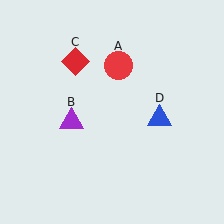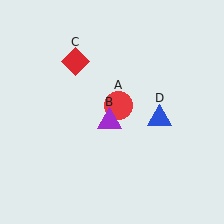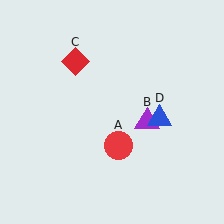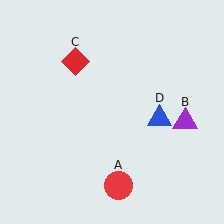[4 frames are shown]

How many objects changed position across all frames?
2 objects changed position: red circle (object A), purple triangle (object B).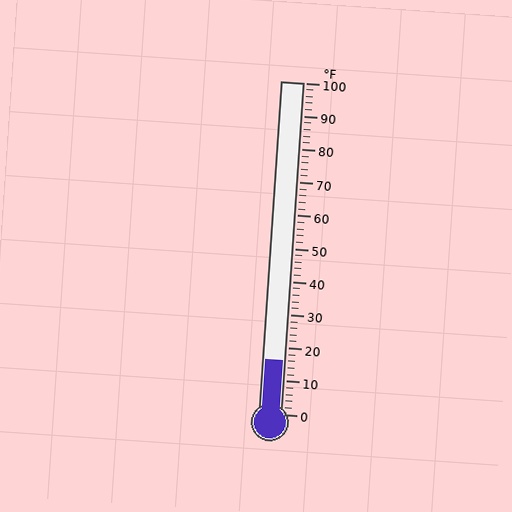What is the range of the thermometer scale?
The thermometer scale ranges from 0°F to 100°F.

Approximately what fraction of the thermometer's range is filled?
The thermometer is filled to approximately 15% of its range.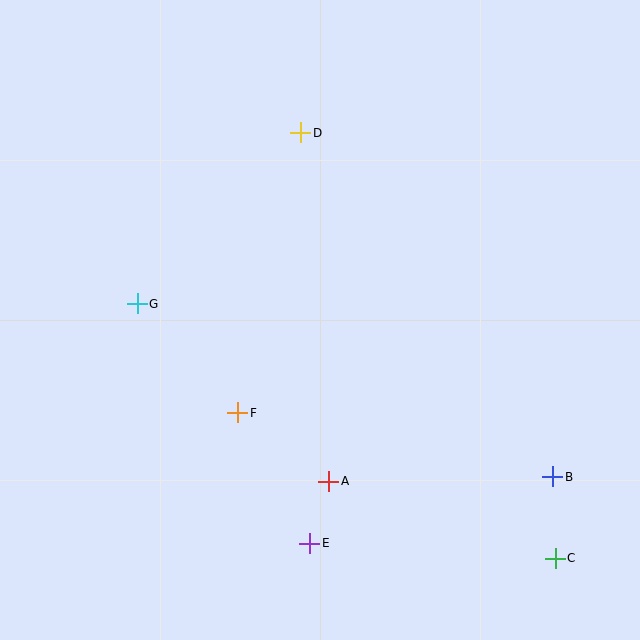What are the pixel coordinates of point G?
Point G is at (137, 304).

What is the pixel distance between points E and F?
The distance between E and F is 149 pixels.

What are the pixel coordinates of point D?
Point D is at (301, 133).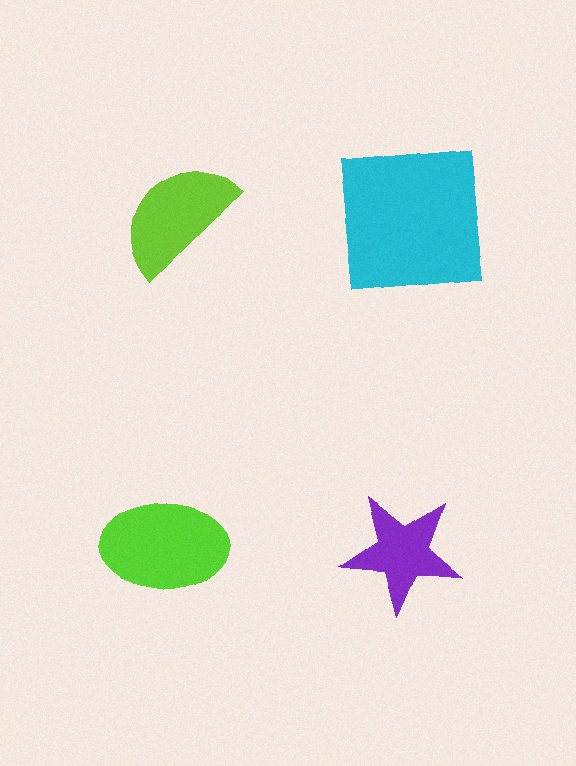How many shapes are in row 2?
2 shapes.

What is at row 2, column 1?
A lime ellipse.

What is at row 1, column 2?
A cyan square.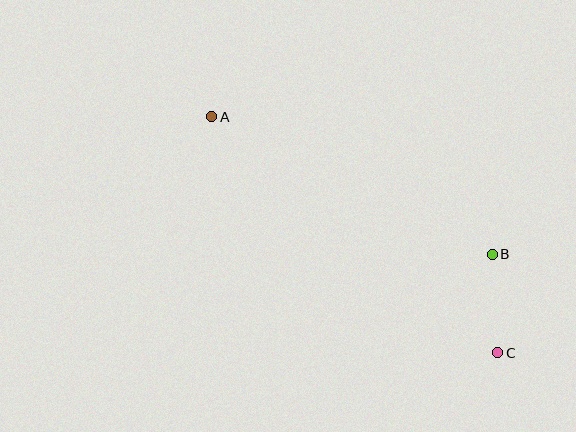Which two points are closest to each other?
Points B and C are closest to each other.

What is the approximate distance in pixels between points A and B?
The distance between A and B is approximately 312 pixels.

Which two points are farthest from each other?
Points A and C are farthest from each other.